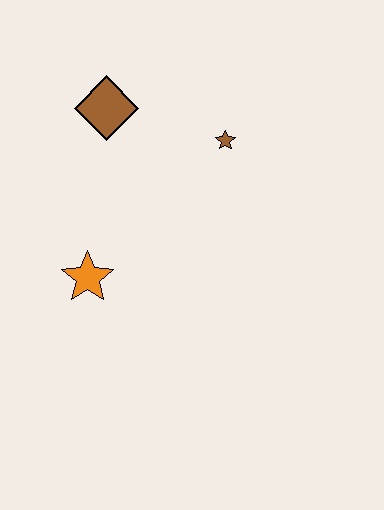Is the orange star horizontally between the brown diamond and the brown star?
No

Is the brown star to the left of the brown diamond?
No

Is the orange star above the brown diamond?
No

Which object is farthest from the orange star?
The brown star is farthest from the orange star.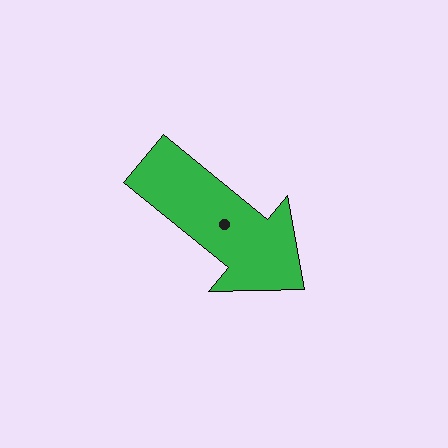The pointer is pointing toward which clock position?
Roughly 4 o'clock.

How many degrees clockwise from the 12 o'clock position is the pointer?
Approximately 129 degrees.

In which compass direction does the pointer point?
Southeast.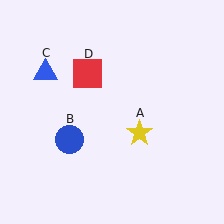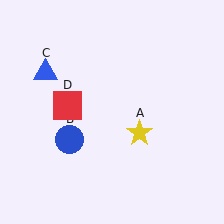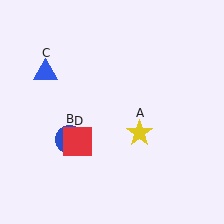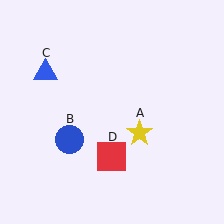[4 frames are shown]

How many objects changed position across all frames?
1 object changed position: red square (object D).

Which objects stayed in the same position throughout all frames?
Yellow star (object A) and blue circle (object B) and blue triangle (object C) remained stationary.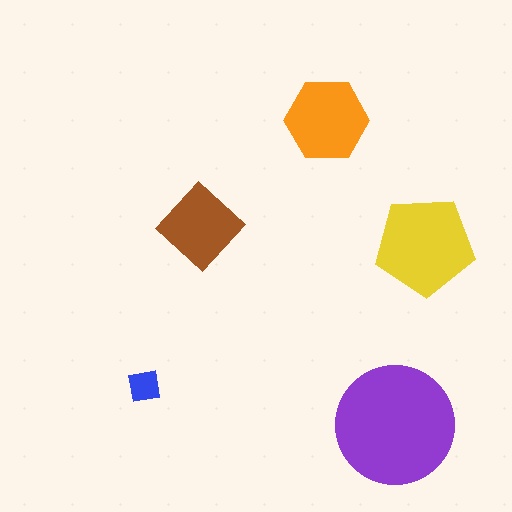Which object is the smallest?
The blue square.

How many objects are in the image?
There are 5 objects in the image.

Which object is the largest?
The purple circle.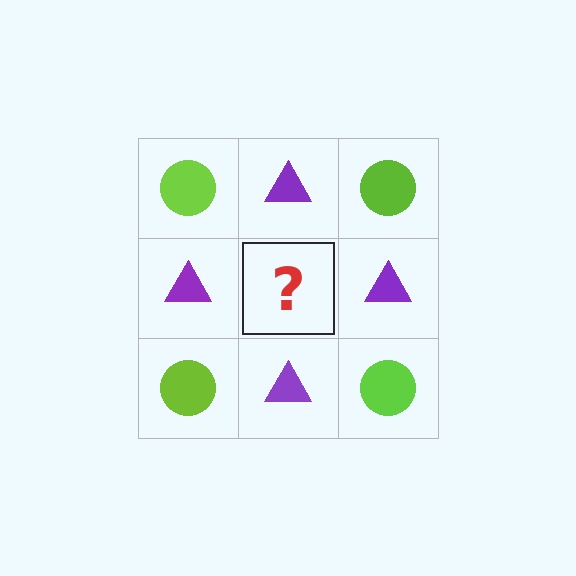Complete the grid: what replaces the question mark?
The question mark should be replaced with a lime circle.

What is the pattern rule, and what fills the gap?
The rule is that it alternates lime circle and purple triangle in a checkerboard pattern. The gap should be filled with a lime circle.